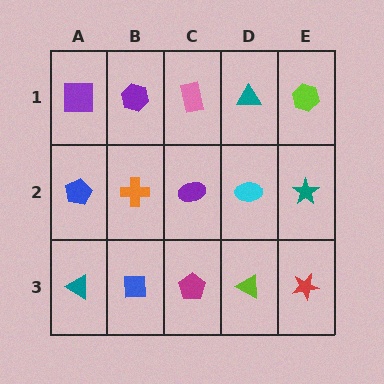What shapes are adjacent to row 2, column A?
A purple square (row 1, column A), a teal triangle (row 3, column A), an orange cross (row 2, column B).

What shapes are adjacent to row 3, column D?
A cyan ellipse (row 2, column D), a magenta pentagon (row 3, column C), a red star (row 3, column E).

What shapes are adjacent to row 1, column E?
A teal star (row 2, column E), a teal triangle (row 1, column D).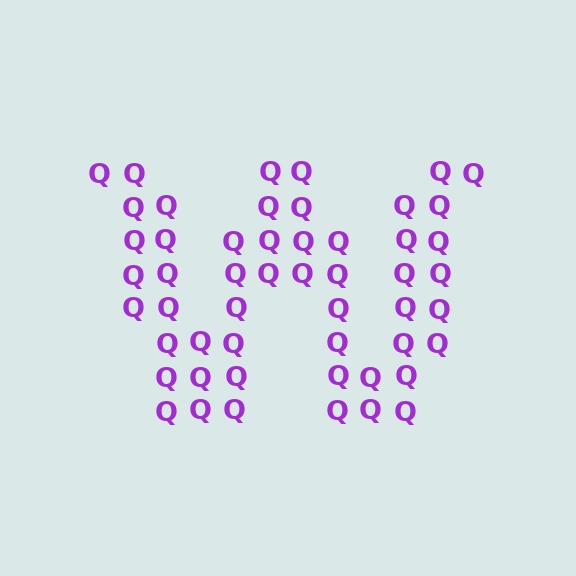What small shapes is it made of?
It is made of small letter Q's.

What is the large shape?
The large shape is the letter W.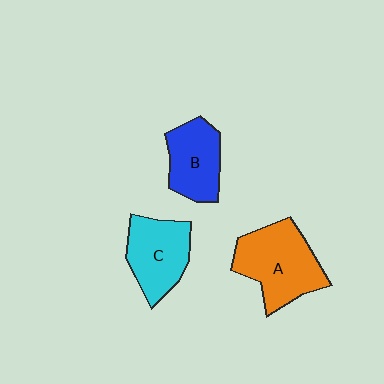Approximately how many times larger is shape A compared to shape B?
Approximately 1.4 times.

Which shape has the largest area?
Shape A (orange).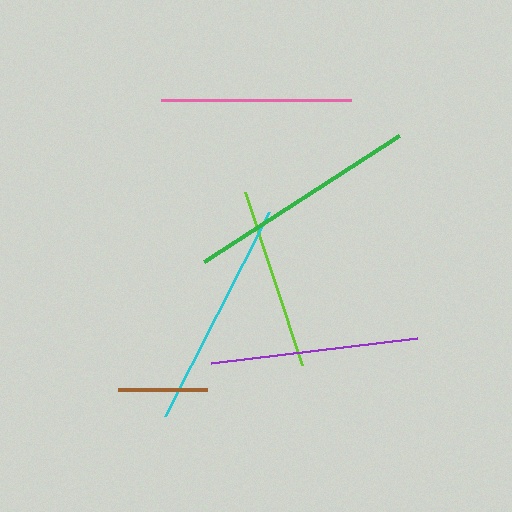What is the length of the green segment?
The green segment is approximately 232 pixels long.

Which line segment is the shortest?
The brown line is the shortest at approximately 89 pixels.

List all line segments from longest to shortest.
From longest to shortest: green, cyan, purple, pink, lime, brown.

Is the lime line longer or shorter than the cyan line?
The cyan line is longer than the lime line.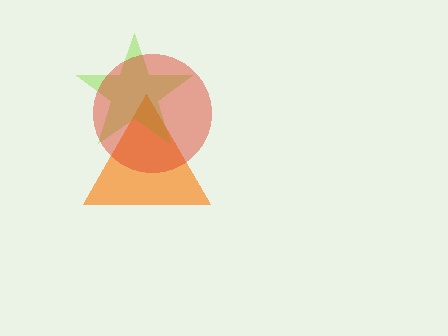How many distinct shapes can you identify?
There are 3 distinct shapes: an orange triangle, a lime star, a red circle.